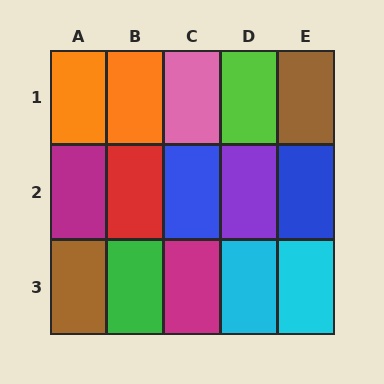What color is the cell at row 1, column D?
Lime.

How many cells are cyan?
2 cells are cyan.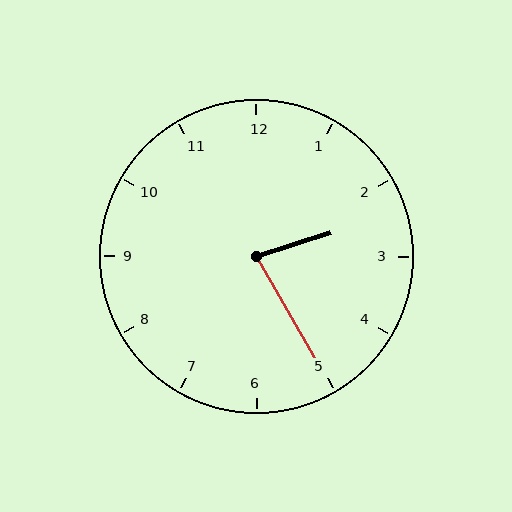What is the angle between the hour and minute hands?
Approximately 78 degrees.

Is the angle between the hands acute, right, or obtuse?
It is acute.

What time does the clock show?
2:25.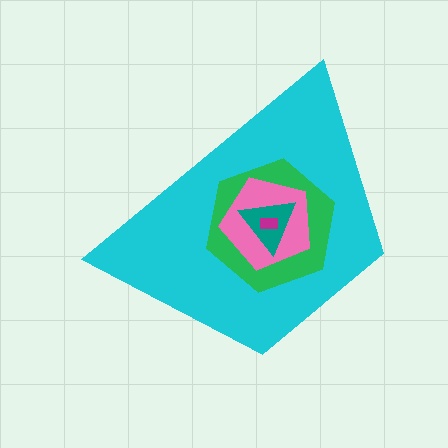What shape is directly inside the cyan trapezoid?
The green hexagon.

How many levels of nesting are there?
5.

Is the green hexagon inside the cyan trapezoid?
Yes.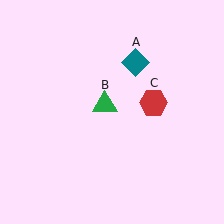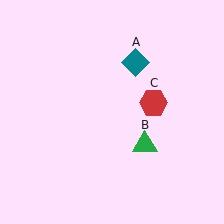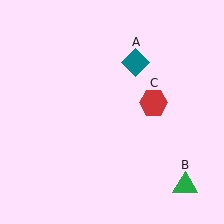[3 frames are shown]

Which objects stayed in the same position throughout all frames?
Teal diamond (object A) and red hexagon (object C) remained stationary.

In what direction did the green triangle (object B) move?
The green triangle (object B) moved down and to the right.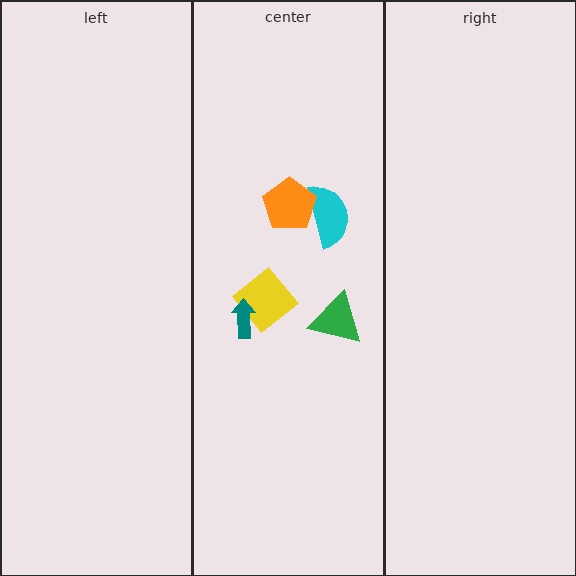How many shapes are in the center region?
5.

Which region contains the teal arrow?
The center region.